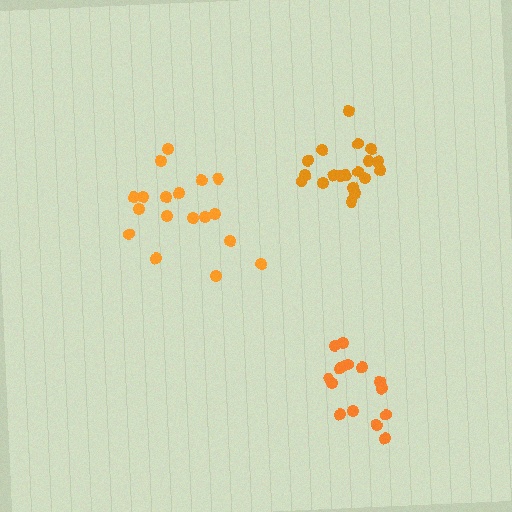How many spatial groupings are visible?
There are 3 spatial groupings.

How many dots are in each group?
Group 1: 19 dots, Group 2: 18 dots, Group 3: 15 dots (52 total).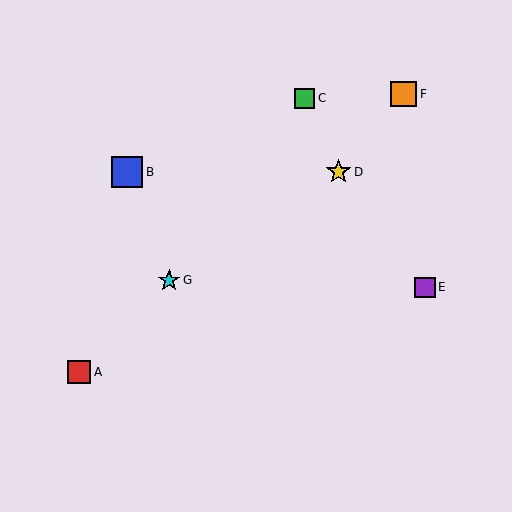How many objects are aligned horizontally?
2 objects (B, D) are aligned horizontally.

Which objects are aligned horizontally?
Objects B, D are aligned horizontally.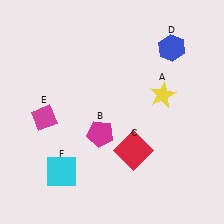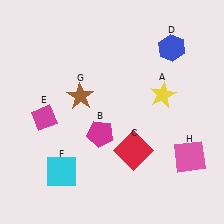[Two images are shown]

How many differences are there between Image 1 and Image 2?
There are 2 differences between the two images.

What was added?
A brown star (G), a pink square (H) were added in Image 2.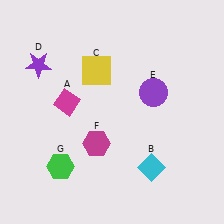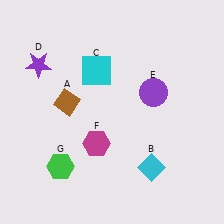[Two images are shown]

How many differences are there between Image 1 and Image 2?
There are 2 differences between the two images.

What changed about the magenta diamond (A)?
In Image 1, A is magenta. In Image 2, it changed to brown.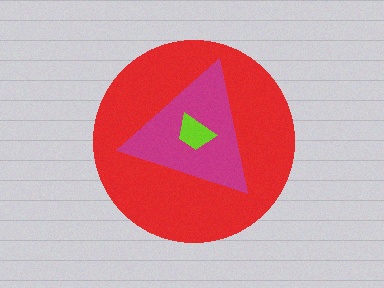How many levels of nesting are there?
3.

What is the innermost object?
The lime trapezoid.